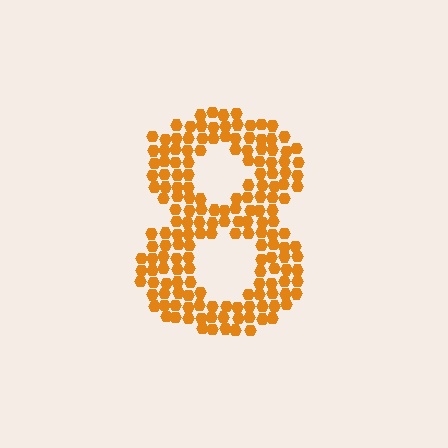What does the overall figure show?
The overall figure shows the digit 8.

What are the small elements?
The small elements are hexagons.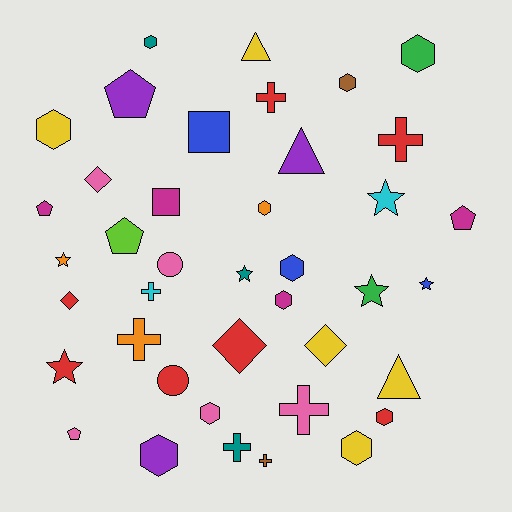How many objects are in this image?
There are 40 objects.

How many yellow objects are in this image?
There are 5 yellow objects.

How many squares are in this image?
There are 2 squares.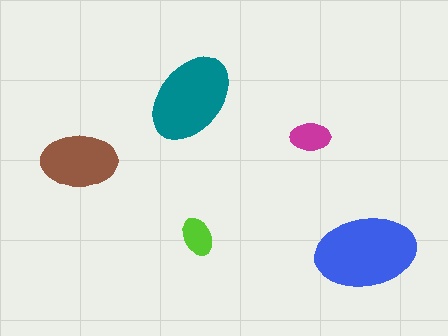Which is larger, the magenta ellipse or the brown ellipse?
The brown one.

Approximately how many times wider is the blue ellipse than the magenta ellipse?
About 2.5 times wider.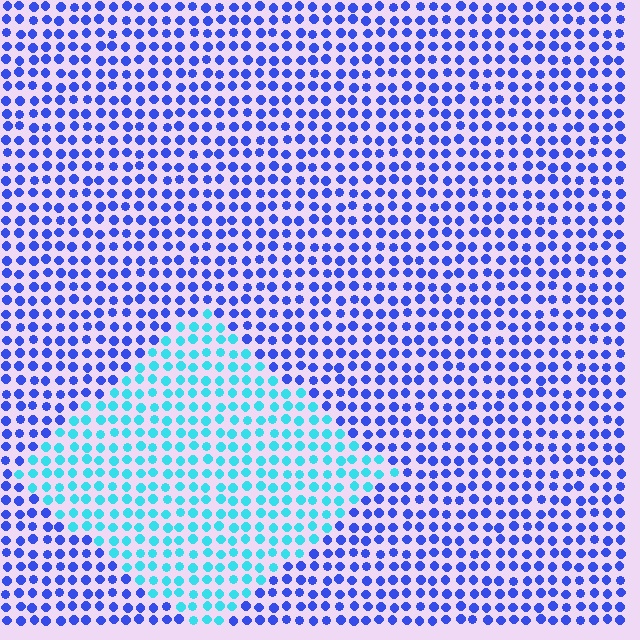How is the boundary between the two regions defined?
The boundary is defined purely by a slight shift in hue (about 49 degrees). Spacing, size, and orientation are identical on both sides.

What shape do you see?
I see a diamond.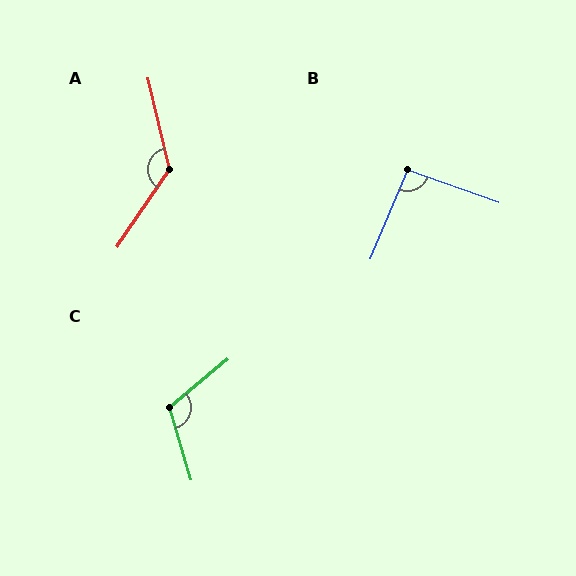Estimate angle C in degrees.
Approximately 113 degrees.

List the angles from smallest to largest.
B (93°), C (113°), A (133°).